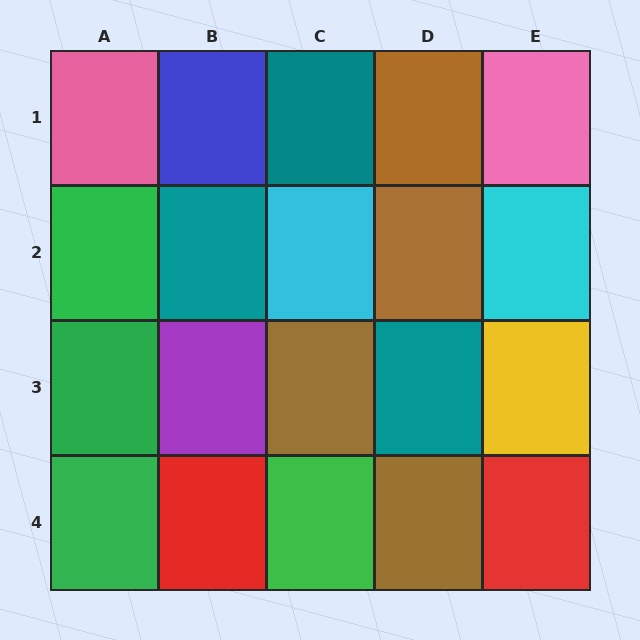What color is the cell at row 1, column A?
Pink.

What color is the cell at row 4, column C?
Green.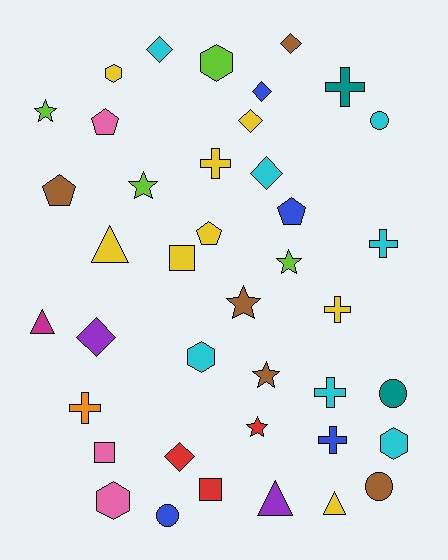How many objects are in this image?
There are 40 objects.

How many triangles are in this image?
There are 4 triangles.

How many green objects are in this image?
There are no green objects.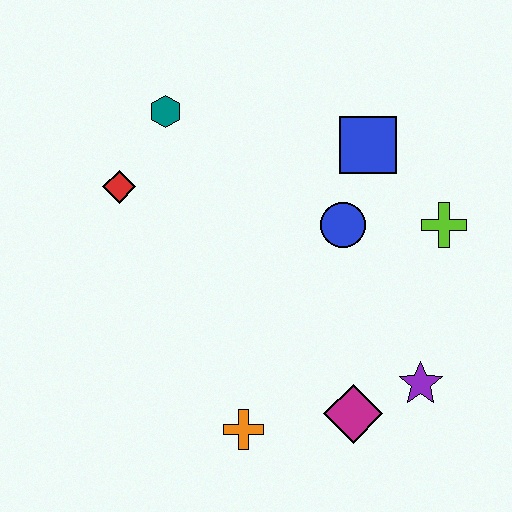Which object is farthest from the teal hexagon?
The purple star is farthest from the teal hexagon.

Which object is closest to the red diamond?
The teal hexagon is closest to the red diamond.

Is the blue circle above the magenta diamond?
Yes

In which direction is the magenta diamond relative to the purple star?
The magenta diamond is to the left of the purple star.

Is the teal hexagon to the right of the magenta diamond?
No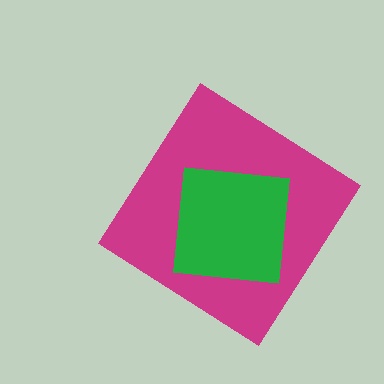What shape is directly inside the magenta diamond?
The green square.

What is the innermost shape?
The green square.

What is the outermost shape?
The magenta diamond.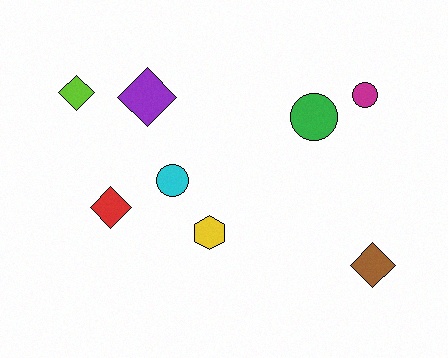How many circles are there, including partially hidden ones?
There are 3 circles.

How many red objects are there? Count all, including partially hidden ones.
There is 1 red object.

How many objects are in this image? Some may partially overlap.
There are 8 objects.